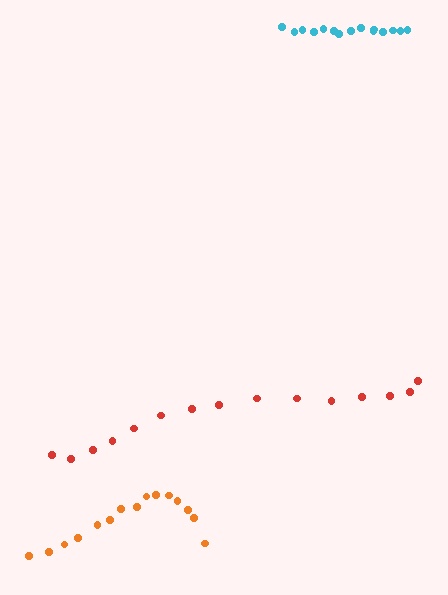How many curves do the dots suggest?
There are 3 distinct paths.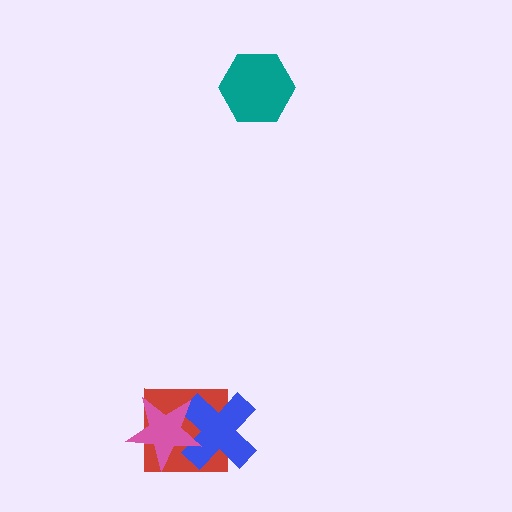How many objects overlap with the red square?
2 objects overlap with the red square.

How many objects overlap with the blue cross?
2 objects overlap with the blue cross.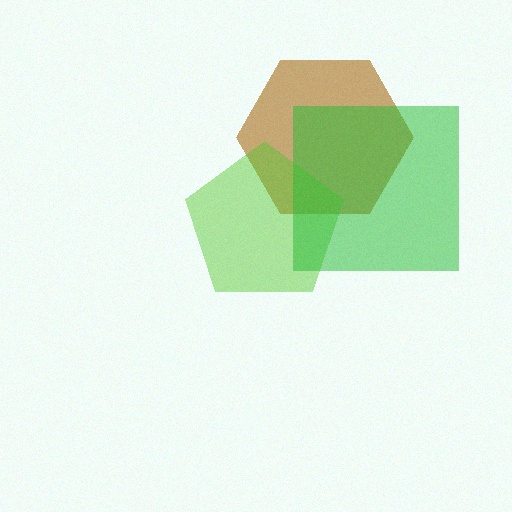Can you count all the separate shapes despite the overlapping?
Yes, there are 3 separate shapes.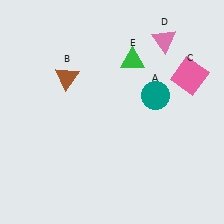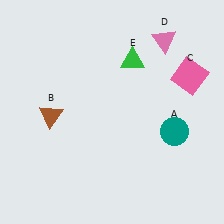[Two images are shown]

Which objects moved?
The objects that moved are: the teal circle (A), the brown triangle (B).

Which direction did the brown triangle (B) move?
The brown triangle (B) moved down.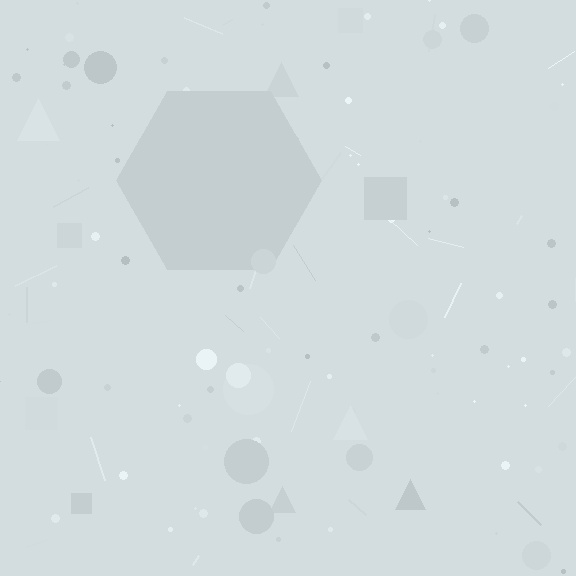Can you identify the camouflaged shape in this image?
The camouflaged shape is a hexagon.